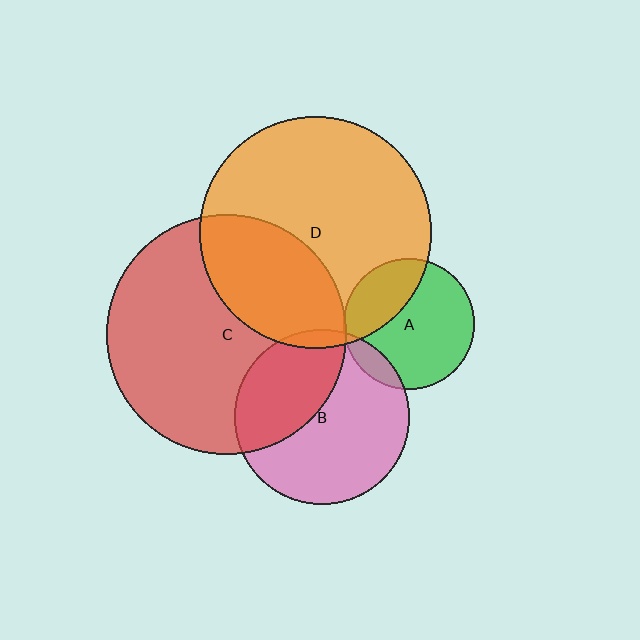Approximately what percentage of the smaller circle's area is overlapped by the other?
Approximately 30%.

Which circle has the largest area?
Circle C (red).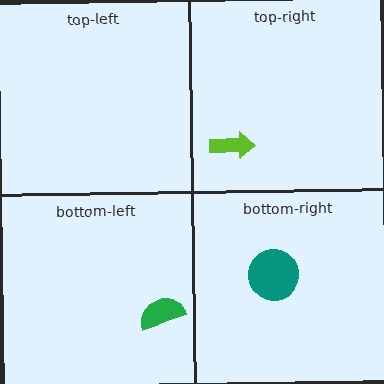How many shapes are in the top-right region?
1.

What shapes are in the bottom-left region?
The green semicircle.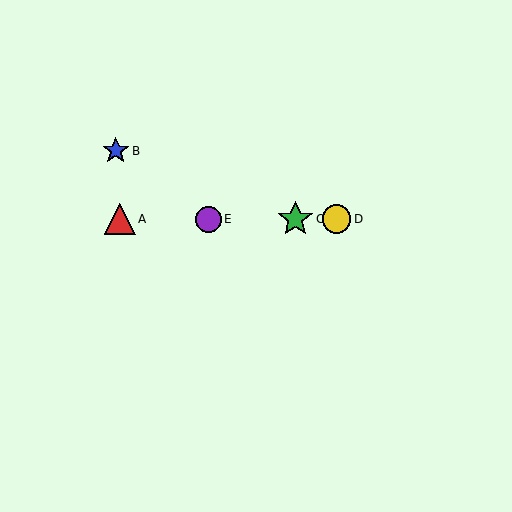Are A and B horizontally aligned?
No, A is at y≈219 and B is at y≈151.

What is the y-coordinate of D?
Object D is at y≈219.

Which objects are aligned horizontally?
Objects A, C, D, E are aligned horizontally.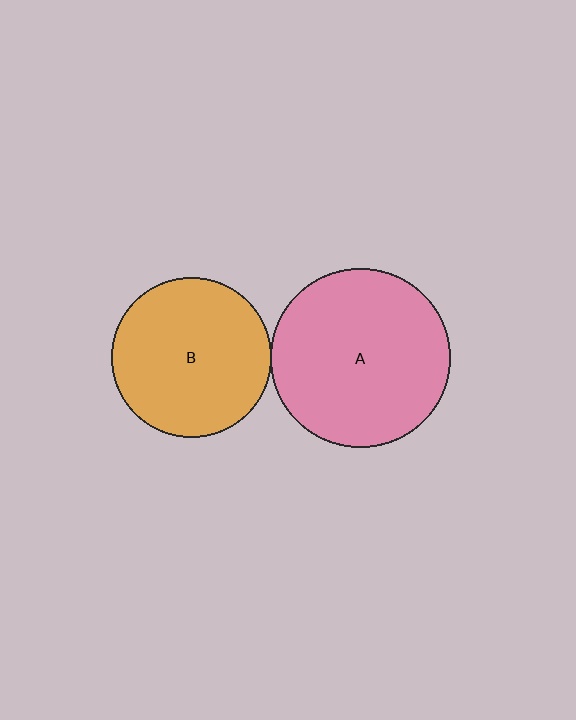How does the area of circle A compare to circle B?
Approximately 1.3 times.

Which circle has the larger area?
Circle A (pink).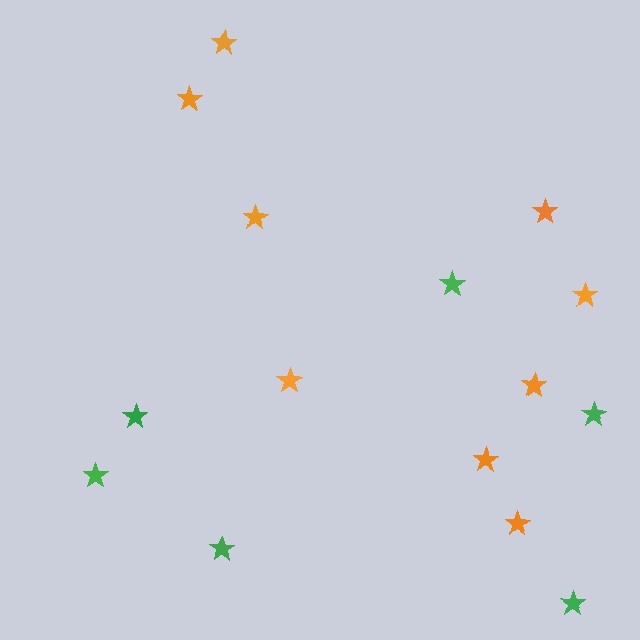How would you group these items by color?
There are 2 groups: one group of green stars (6) and one group of orange stars (9).